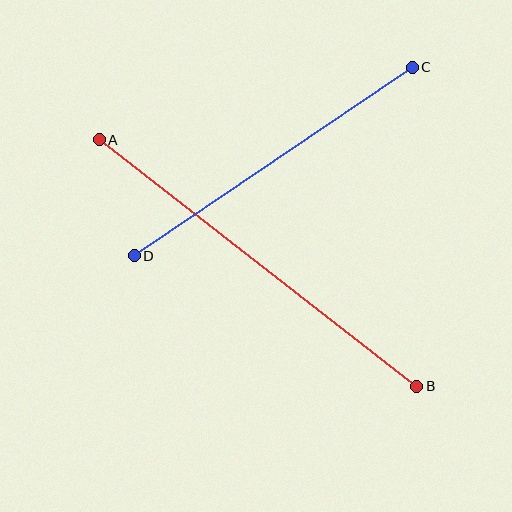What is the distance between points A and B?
The distance is approximately 402 pixels.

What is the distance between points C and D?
The distance is approximately 336 pixels.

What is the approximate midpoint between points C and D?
The midpoint is at approximately (273, 161) pixels.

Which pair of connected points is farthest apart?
Points A and B are farthest apart.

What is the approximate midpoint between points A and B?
The midpoint is at approximately (258, 263) pixels.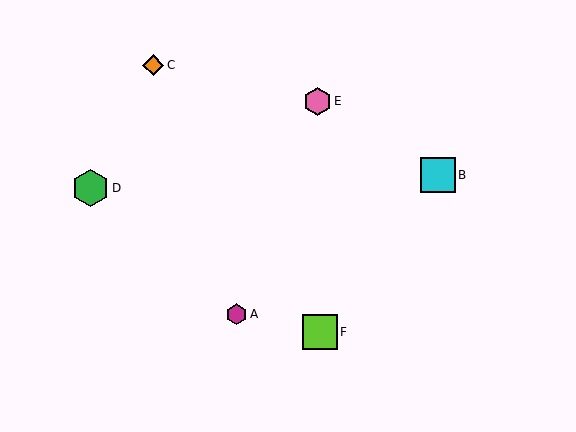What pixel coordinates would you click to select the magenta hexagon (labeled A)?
Click at (236, 314) to select the magenta hexagon A.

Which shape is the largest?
The green hexagon (labeled D) is the largest.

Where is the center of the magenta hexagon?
The center of the magenta hexagon is at (236, 314).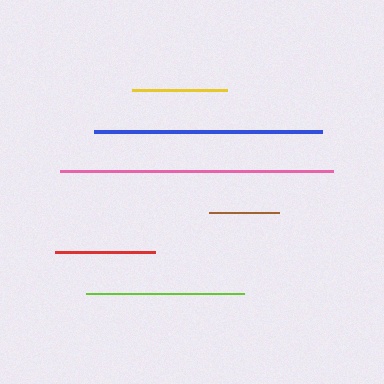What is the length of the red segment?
The red segment is approximately 99 pixels long.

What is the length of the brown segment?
The brown segment is approximately 70 pixels long.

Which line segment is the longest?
The pink line is the longest at approximately 273 pixels.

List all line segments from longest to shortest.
From longest to shortest: pink, blue, lime, red, yellow, brown.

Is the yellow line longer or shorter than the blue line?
The blue line is longer than the yellow line.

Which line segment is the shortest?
The brown line is the shortest at approximately 70 pixels.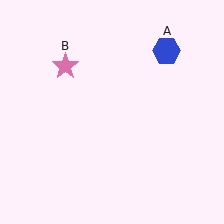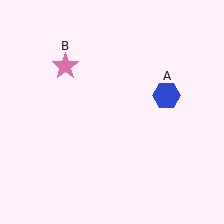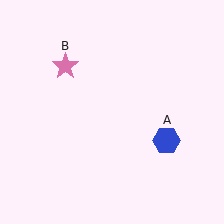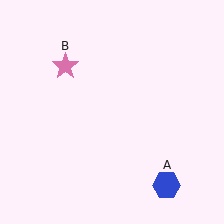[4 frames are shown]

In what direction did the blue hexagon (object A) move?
The blue hexagon (object A) moved down.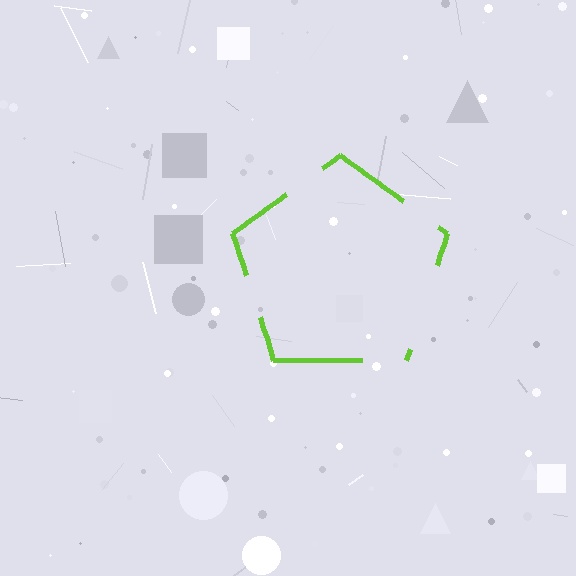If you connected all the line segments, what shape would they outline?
They would outline a pentagon.